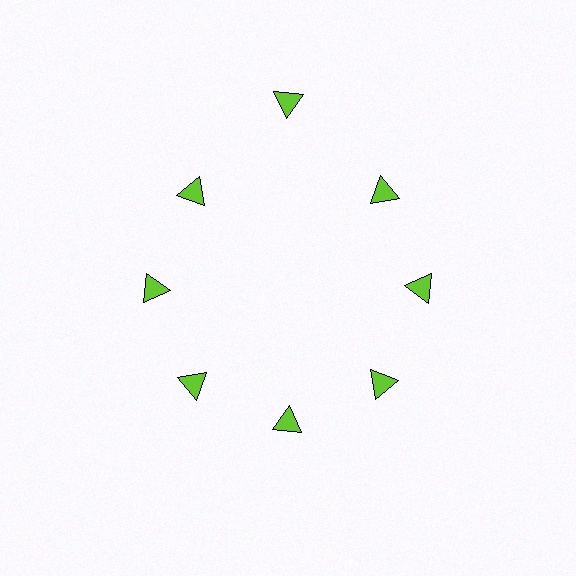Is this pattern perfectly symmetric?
No. The 8 lime triangles are arranged in a ring, but one element near the 12 o'clock position is pushed outward from the center, breaking the 8-fold rotational symmetry.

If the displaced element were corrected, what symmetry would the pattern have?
It would have 8-fold rotational symmetry — the pattern would map onto itself every 45 degrees.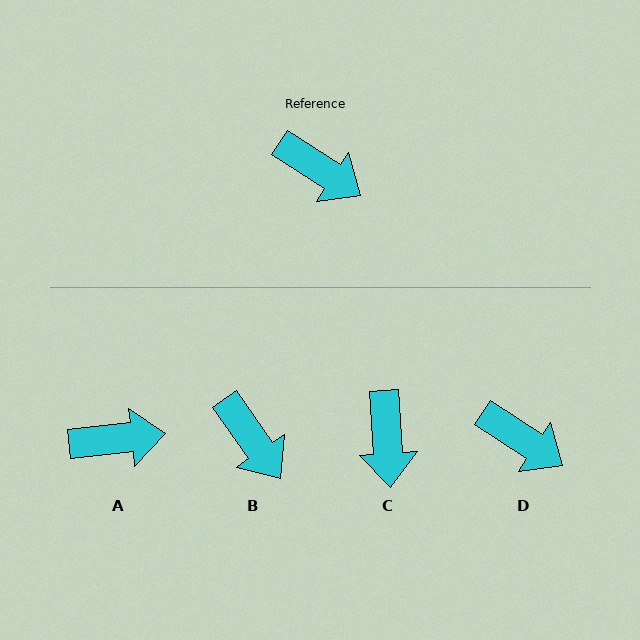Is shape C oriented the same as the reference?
No, it is off by about 53 degrees.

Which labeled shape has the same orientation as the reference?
D.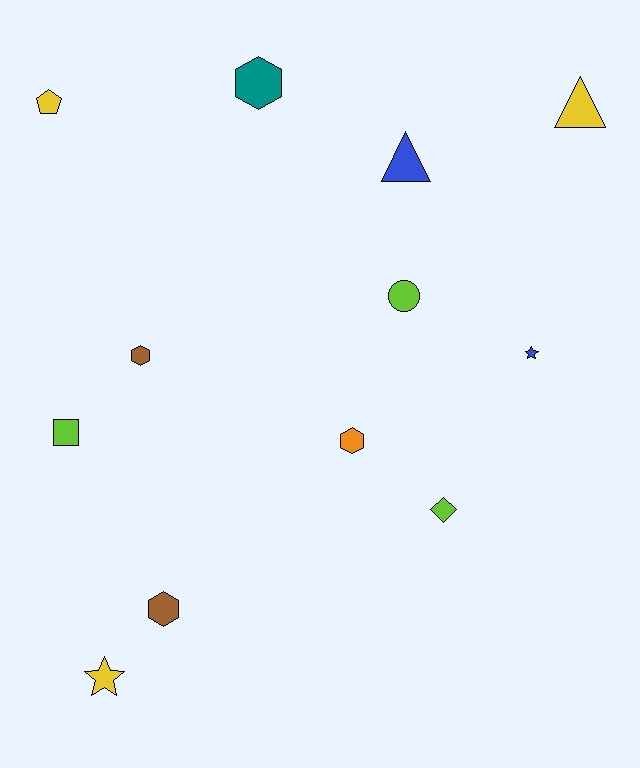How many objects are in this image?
There are 12 objects.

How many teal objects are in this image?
There is 1 teal object.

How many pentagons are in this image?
There is 1 pentagon.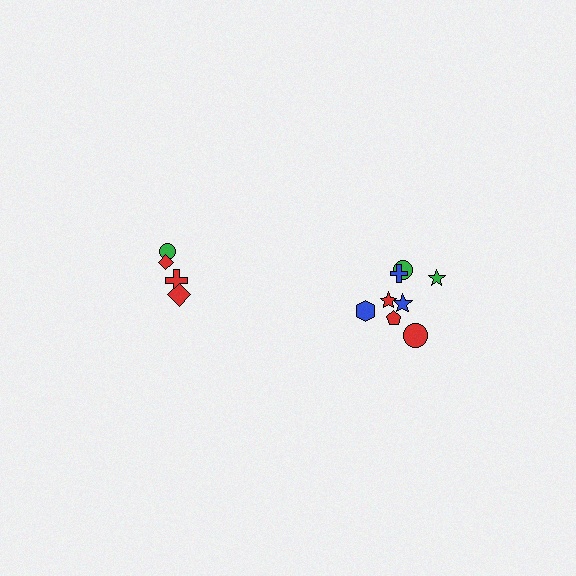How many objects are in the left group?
There are 4 objects.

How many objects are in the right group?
There are 8 objects.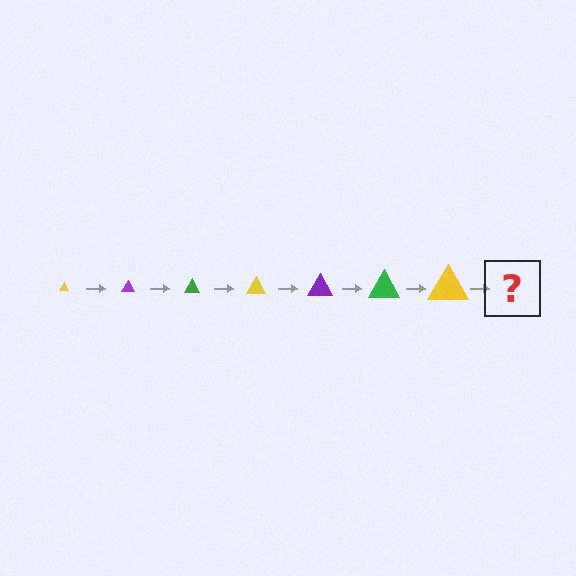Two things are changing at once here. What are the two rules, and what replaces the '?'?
The two rules are that the triangle grows larger each step and the color cycles through yellow, purple, and green. The '?' should be a purple triangle, larger than the previous one.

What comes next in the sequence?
The next element should be a purple triangle, larger than the previous one.